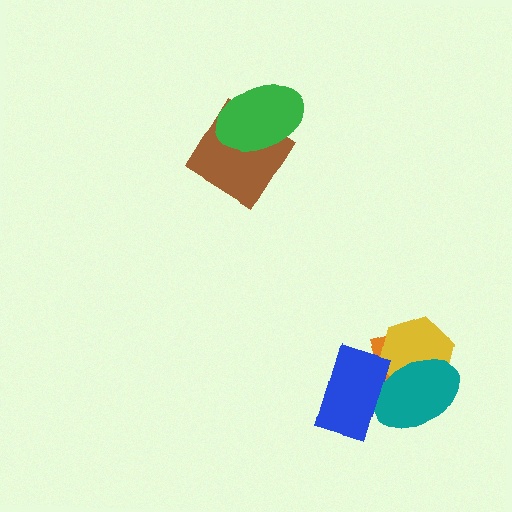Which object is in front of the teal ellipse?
The blue rectangle is in front of the teal ellipse.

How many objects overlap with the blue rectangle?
2 objects overlap with the blue rectangle.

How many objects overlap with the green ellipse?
1 object overlaps with the green ellipse.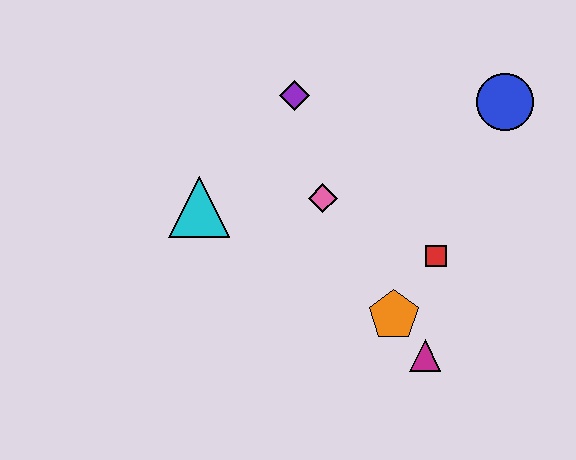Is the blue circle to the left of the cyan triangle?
No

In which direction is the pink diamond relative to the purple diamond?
The pink diamond is below the purple diamond.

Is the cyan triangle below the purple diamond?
Yes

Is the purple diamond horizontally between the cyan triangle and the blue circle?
Yes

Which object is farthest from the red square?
The cyan triangle is farthest from the red square.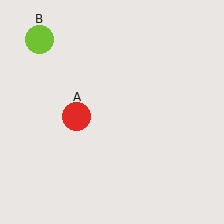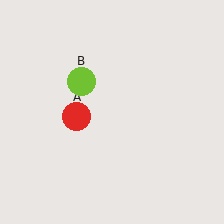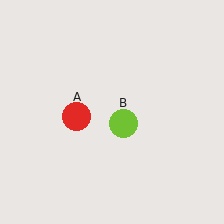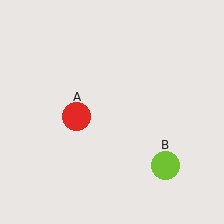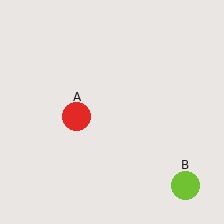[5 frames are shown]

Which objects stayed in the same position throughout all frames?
Red circle (object A) remained stationary.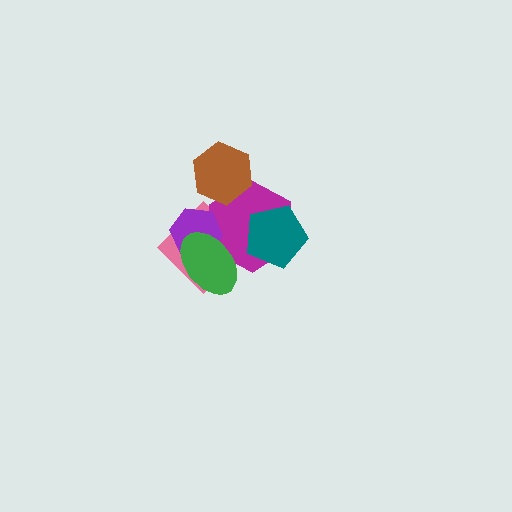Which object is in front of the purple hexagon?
The green ellipse is in front of the purple hexagon.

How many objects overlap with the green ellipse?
3 objects overlap with the green ellipse.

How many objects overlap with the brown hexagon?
1 object overlaps with the brown hexagon.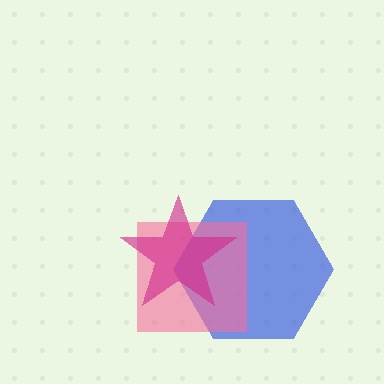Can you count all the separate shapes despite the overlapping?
Yes, there are 3 separate shapes.